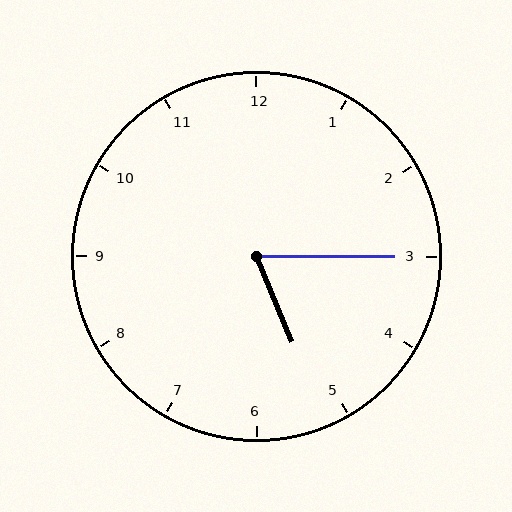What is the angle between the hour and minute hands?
Approximately 68 degrees.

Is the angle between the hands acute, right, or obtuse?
It is acute.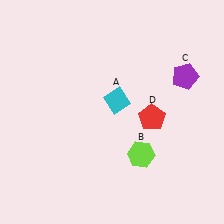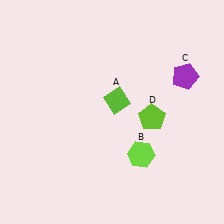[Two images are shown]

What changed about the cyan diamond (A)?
In Image 1, A is cyan. In Image 2, it changed to lime.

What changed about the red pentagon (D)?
In Image 1, D is red. In Image 2, it changed to lime.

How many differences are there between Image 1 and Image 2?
There are 2 differences between the two images.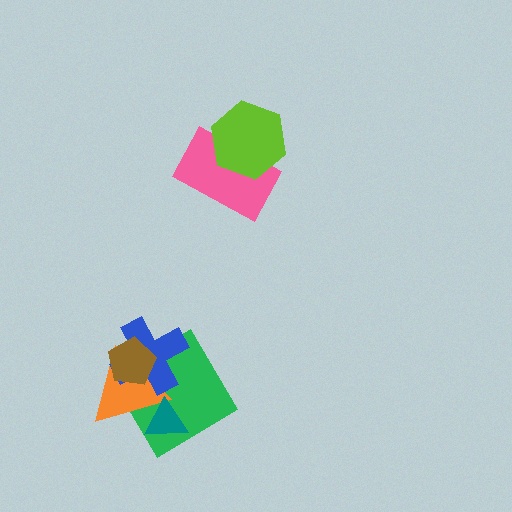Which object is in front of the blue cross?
The brown pentagon is in front of the blue cross.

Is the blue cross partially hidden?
Yes, it is partially covered by another shape.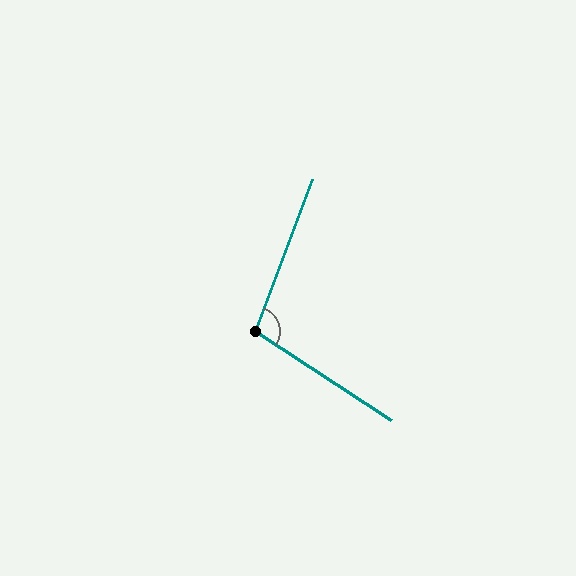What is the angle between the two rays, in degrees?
Approximately 103 degrees.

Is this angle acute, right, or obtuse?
It is obtuse.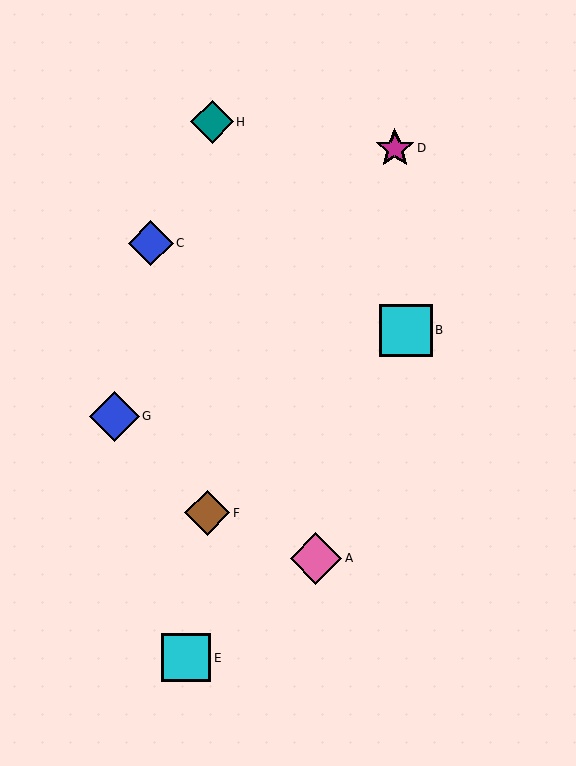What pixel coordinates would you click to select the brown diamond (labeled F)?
Click at (207, 513) to select the brown diamond F.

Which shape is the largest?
The cyan square (labeled B) is the largest.